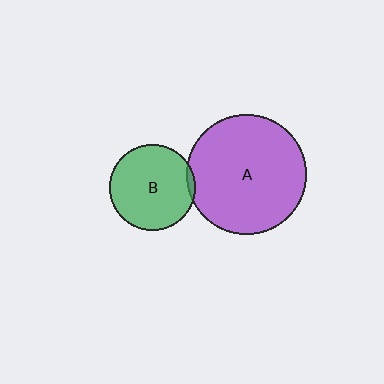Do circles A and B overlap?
Yes.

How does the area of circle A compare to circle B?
Approximately 2.0 times.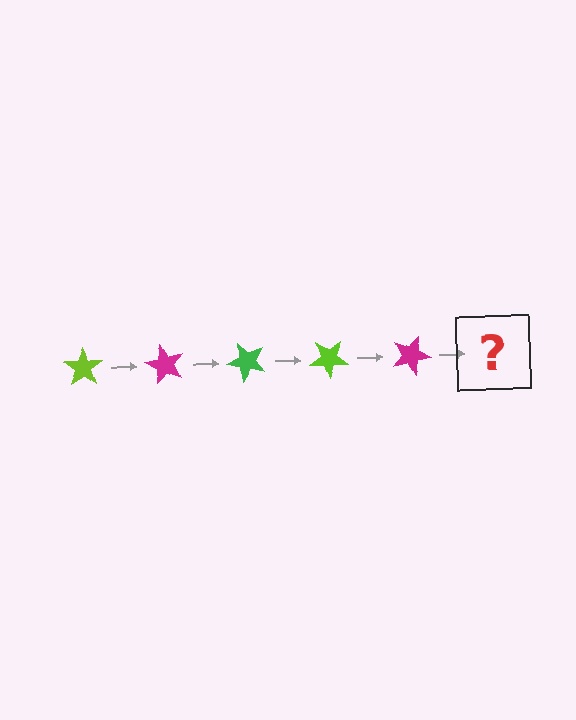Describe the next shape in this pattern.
It should be a green star, rotated 300 degrees from the start.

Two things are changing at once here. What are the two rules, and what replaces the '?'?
The two rules are that it rotates 60 degrees each step and the color cycles through lime, magenta, and green. The '?' should be a green star, rotated 300 degrees from the start.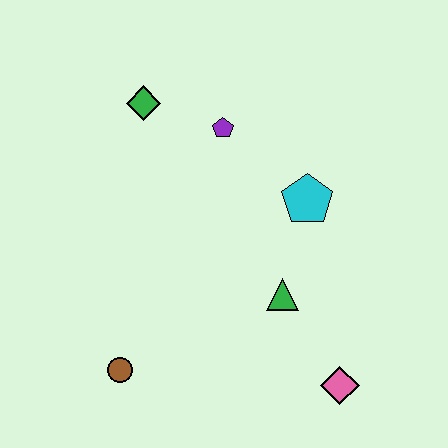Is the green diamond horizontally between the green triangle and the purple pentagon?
No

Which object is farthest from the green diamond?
The pink diamond is farthest from the green diamond.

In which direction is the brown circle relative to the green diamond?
The brown circle is below the green diamond.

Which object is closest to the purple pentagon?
The green diamond is closest to the purple pentagon.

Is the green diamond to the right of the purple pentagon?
No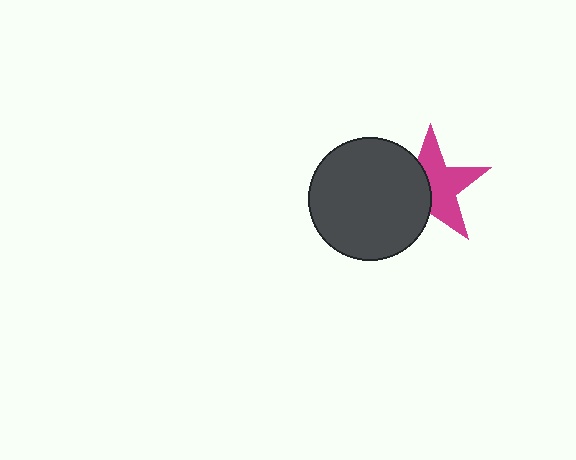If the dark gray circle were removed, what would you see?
You would see the complete magenta star.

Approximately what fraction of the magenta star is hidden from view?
Roughly 42% of the magenta star is hidden behind the dark gray circle.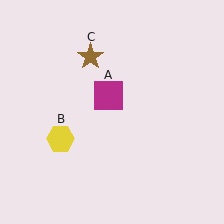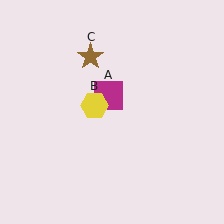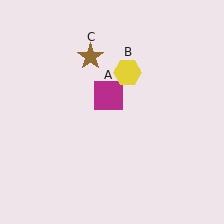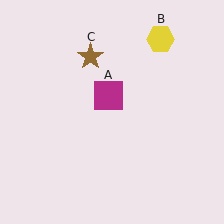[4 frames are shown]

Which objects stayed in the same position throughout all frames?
Magenta square (object A) and brown star (object C) remained stationary.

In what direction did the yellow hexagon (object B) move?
The yellow hexagon (object B) moved up and to the right.